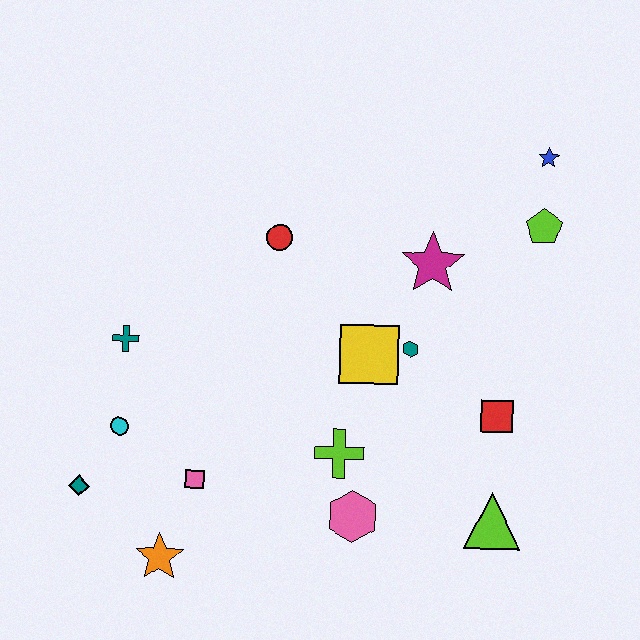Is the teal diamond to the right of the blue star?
No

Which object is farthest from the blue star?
The teal diamond is farthest from the blue star.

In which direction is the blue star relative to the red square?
The blue star is above the red square.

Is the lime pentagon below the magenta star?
No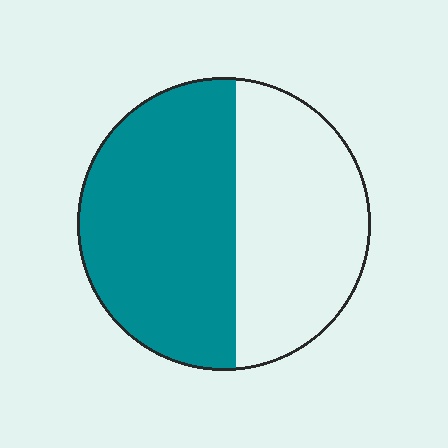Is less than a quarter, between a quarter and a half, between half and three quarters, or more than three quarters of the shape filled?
Between half and three quarters.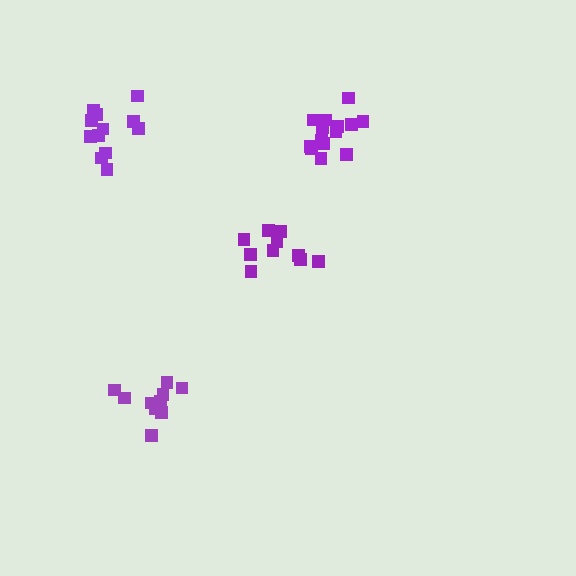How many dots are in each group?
Group 1: 14 dots, Group 2: 10 dots, Group 3: 11 dots, Group 4: 12 dots (47 total).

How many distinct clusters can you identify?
There are 4 distinct clusters.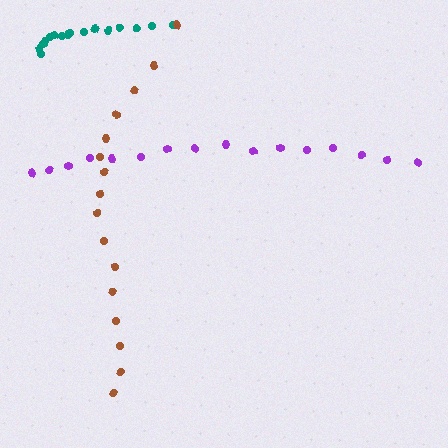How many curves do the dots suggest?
There are 3 distinct paths.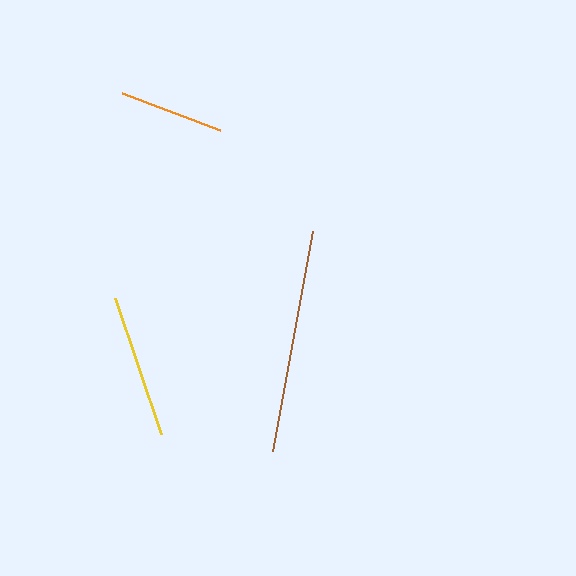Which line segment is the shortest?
The orange line is the shortest at approximately 105 pixels.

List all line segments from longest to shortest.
From longest to shortest: brown, yellow, orange.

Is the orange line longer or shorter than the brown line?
The brown line is longer than the orange line.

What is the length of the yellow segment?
The yellow segment is approximately 144 pixels long.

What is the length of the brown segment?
The brown segment is approximately 224 pixels long.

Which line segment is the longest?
The brown line is the longest at approximately 224 pixels.